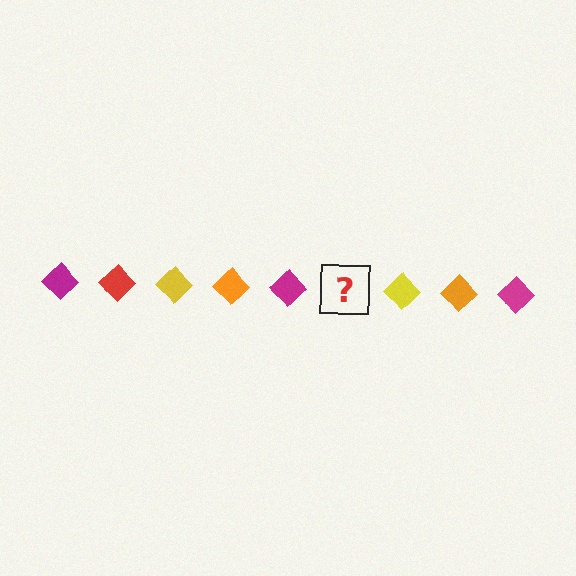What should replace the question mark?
The question mark should be replaced with a red diamond.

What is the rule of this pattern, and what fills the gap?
The rule is that the pattern cycles through magenta, red, yellow, orange diamonds. The gap should be filled with a red diamond.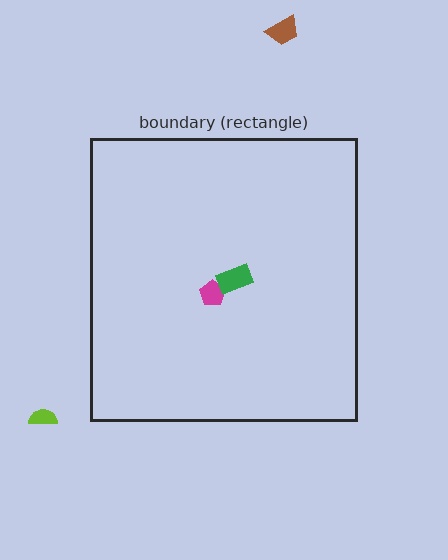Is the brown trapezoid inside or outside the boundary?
Outside.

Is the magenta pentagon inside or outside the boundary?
Inside.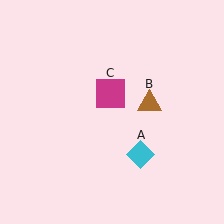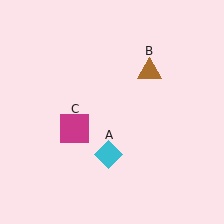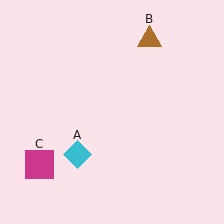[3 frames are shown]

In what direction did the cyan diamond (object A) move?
The cyan diamond (object A) moved left.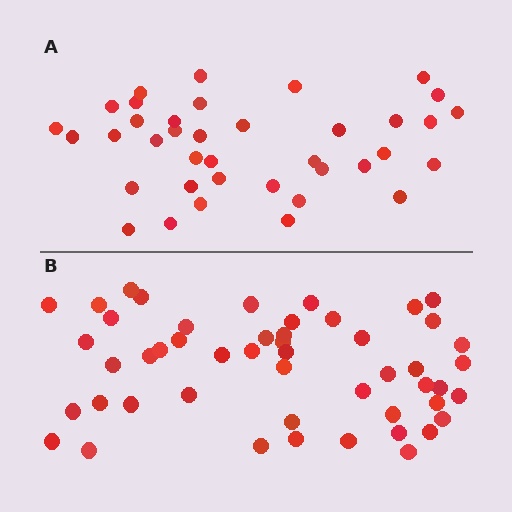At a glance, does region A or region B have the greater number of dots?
Region B (the bottom region) has more dots.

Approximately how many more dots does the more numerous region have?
Region B has roughly 12 or so more dots than region A.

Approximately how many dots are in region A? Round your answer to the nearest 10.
About 40 dots. (The exact count is 38, which rounds to 40.)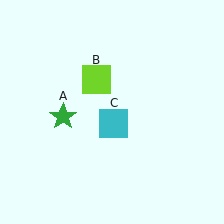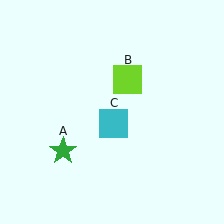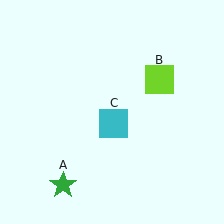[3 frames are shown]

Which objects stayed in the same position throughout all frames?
Cyan square (object C) remained stationary.